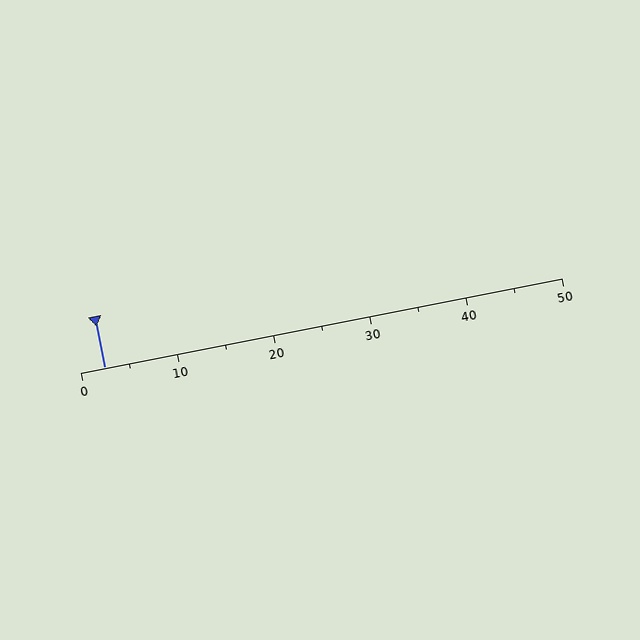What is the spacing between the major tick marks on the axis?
The major ticks are spaced 10 apart.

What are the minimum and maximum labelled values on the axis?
The axis runs from 0 to 50.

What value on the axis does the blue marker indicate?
The marker indicates approximately 2.5.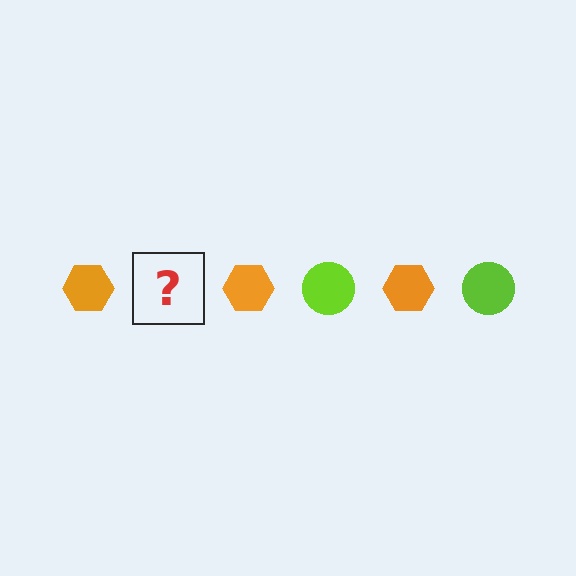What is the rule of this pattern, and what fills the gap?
The rule is that the pattern alternates between orange hexagon and lime circle. The gap should be filled with a lime circle.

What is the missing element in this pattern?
The missing element is a lime circle.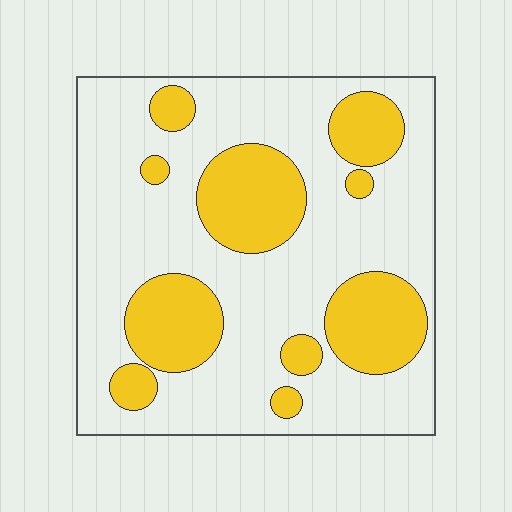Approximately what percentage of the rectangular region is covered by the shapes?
Approximately 30%.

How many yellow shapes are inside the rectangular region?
10.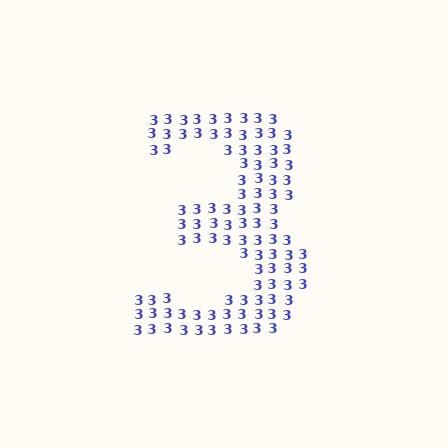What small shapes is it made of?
It is made of small digit 3's.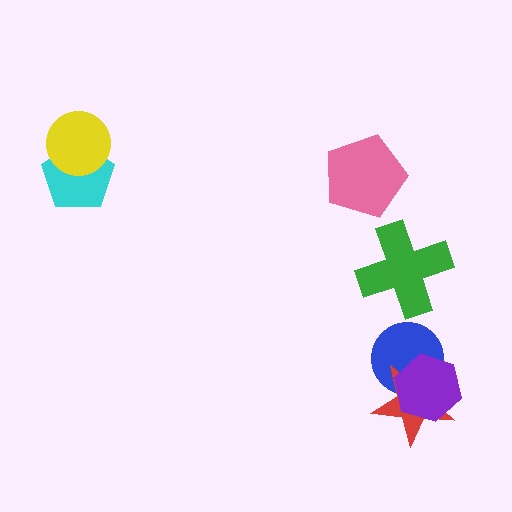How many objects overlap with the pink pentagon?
0 objects overlap with the pink pentagon.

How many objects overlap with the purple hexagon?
2 objects overlap with the purple hexagon.